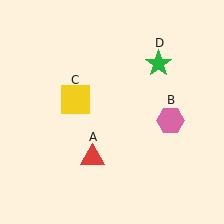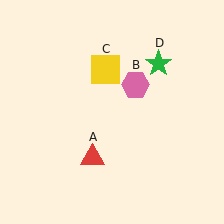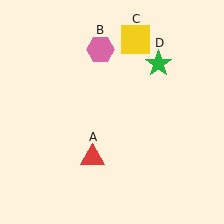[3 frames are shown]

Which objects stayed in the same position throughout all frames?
Red triangle (object A) and green star (object D) remained stationary.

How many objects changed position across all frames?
2 objects changed position: pink hexagon (object B), yellow square (object C).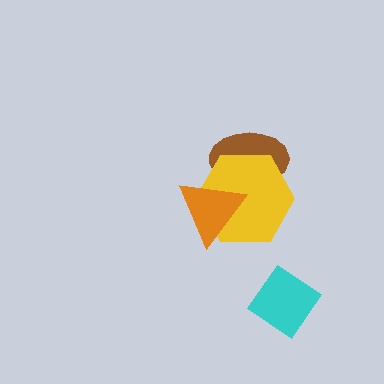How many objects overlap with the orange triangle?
2 objects overlap with the orange triangle.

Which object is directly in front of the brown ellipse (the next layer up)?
The yellow hexagon is directly in front of the brown ellipse.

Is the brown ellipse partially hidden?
Yes, it is partially covered by another shape.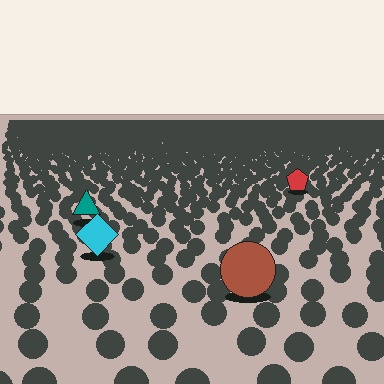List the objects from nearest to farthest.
From nearest to farthest: the brown circle, the cyan diamond, the teal triangle, the red pentagon.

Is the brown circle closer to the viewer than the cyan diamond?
Yes. The brown circle is closer — you can tell from the texture gradient: the ground texture is coarser near it.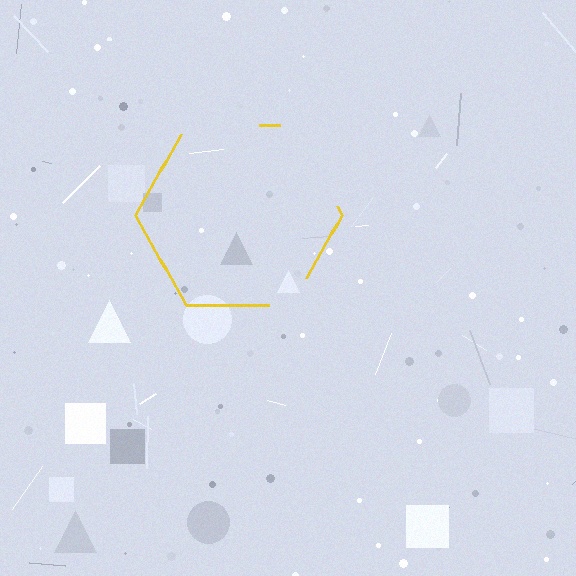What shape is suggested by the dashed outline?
The dashed outline suggests a hexagon.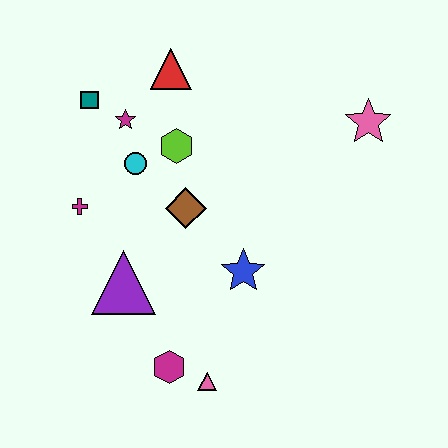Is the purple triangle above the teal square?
No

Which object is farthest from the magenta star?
The pink triangle is farthest from the magenta star.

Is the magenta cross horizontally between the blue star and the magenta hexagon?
No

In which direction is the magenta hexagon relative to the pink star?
The magenta hexagon is below the pink star.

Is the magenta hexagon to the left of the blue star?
Yes